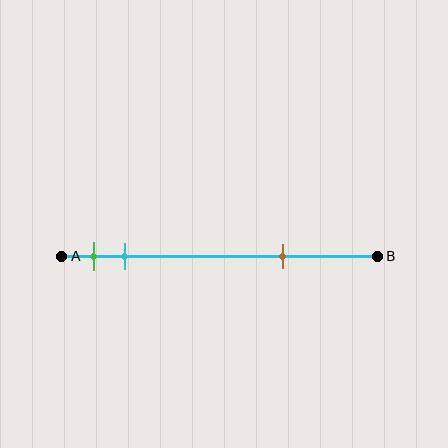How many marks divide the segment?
There are 3 marks dividing the segment.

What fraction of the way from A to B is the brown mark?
The brown mark is approximately 70% (0.7) of the way from A to B.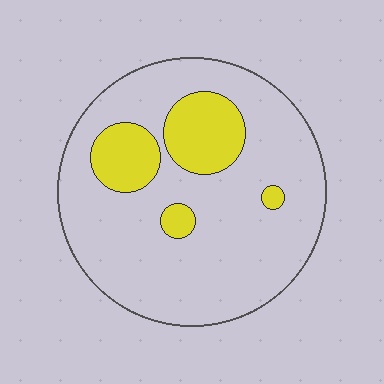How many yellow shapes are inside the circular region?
4.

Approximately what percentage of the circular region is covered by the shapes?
Approximately 20%.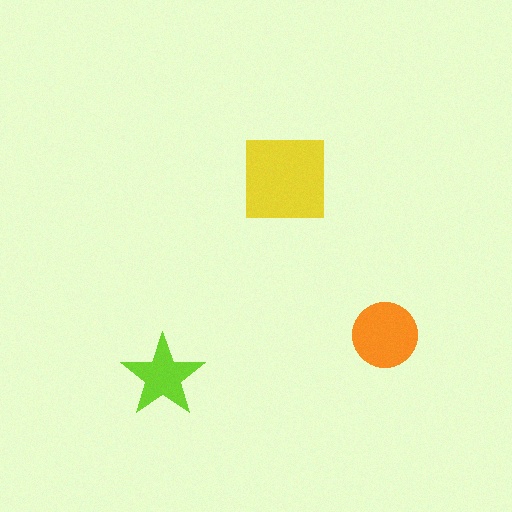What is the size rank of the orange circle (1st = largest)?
2nd.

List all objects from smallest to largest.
The lime star, the orange circle, the yellow square.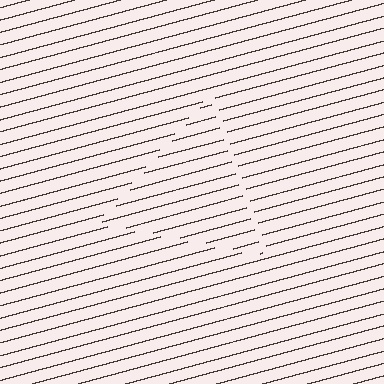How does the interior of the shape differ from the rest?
The interior of the shape contains the same grating, shifted by half a period — the contour is defined by the phase discontinuity where line-ends from the inner and outer gratings abut.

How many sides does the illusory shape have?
3 sides — the line-ends trace a triangle.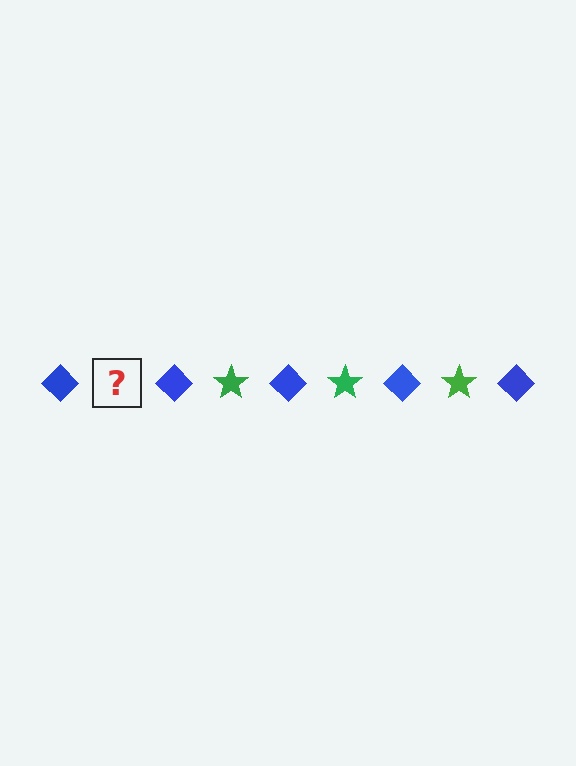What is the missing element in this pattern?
The missing element is a green star.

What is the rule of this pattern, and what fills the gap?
The rule is that the pattern alternates between blue diamond and green star. The gap should be filled with a green star.